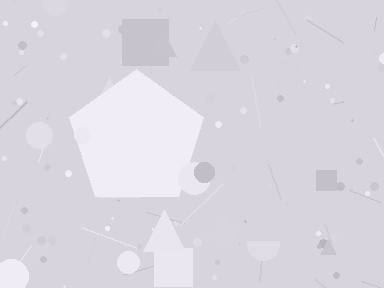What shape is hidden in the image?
A pentagon is hidden in the image.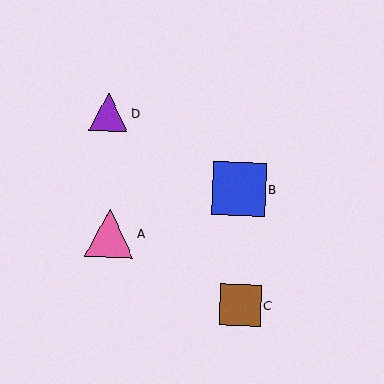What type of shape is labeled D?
Shape D is a purple triangle.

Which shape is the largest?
The blue square (labeled B) is the largest.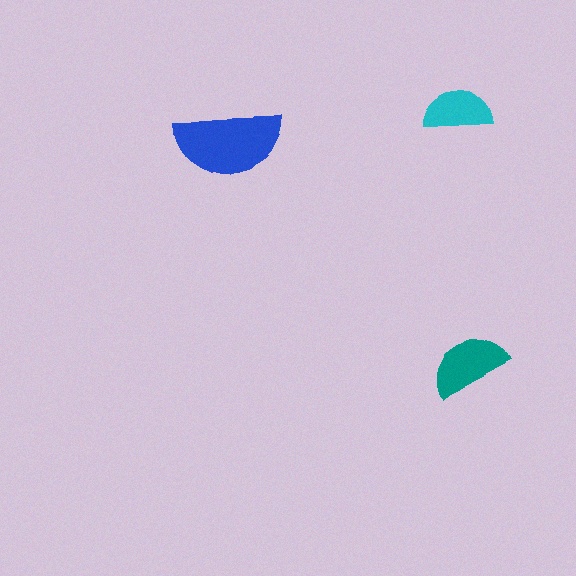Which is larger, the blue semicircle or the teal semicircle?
The blue one.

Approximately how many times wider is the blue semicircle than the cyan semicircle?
About 1.5 times wider.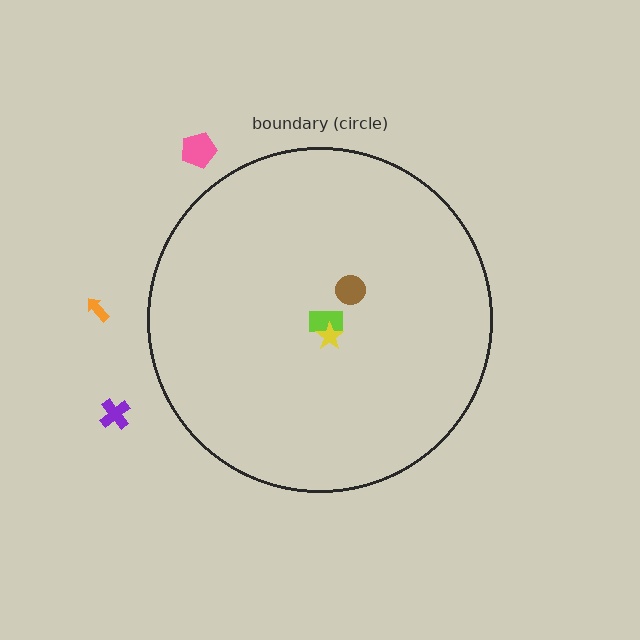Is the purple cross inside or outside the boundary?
Outside.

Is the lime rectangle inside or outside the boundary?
Inside.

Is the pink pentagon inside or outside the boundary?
Outside.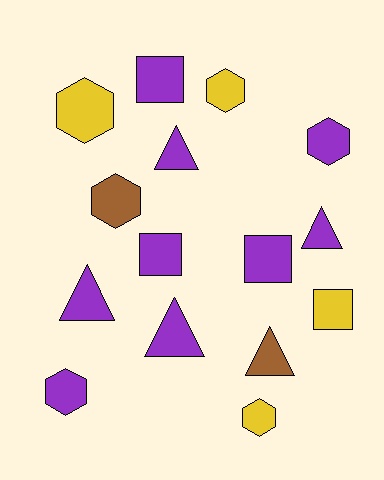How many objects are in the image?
There are 15 objects.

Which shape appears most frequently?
Hexagon, with 6 objects.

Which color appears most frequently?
Purple, with 9 objects.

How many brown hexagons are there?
There is 1 brown hexagon.